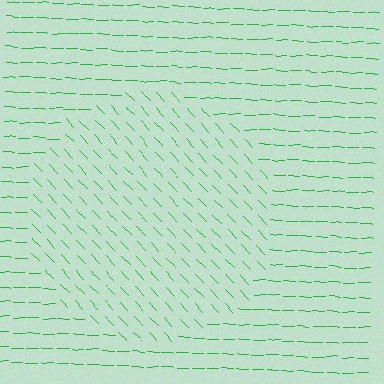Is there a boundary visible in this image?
Yes, there is a texture boundary formed by a change in line orientation.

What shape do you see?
I see a circle.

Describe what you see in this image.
The image is filled with small green line segments. A circle region in the image has lines oriented differently from the surrounding lines, creating a visible texture boundary.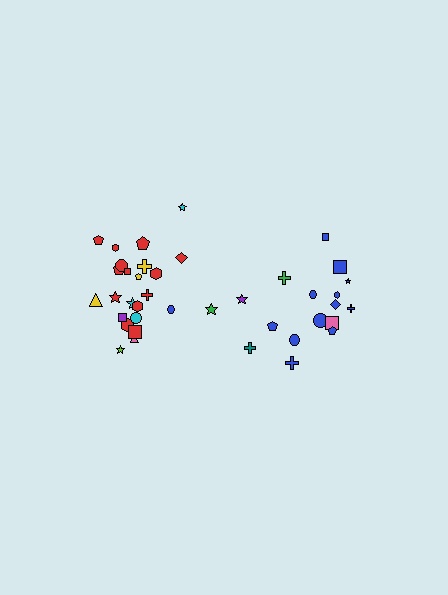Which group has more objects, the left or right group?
The left group.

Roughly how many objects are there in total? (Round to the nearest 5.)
Roughly 40 objects in total.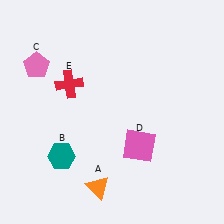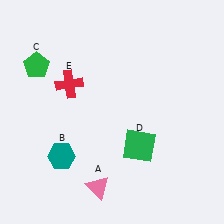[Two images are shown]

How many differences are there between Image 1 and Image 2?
There are 3 differences between the two images.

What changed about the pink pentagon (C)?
In Image 1, C is pink. In Image 2, it changed to green.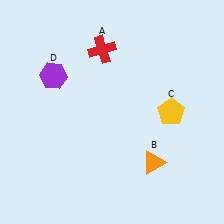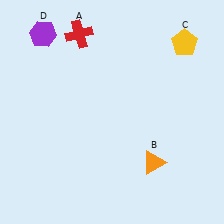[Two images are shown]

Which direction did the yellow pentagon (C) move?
The yellow pentagon (C) moved up.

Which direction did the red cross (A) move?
The red cross (A) moved left.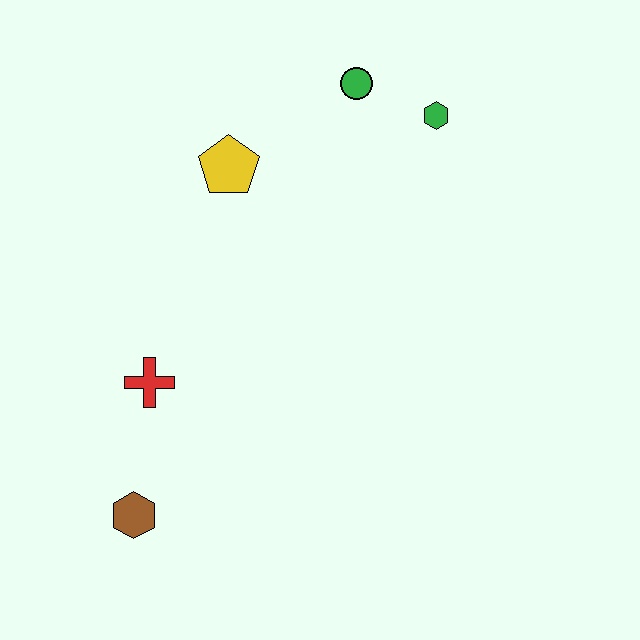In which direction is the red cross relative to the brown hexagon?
The red cross is above the brown hexagon.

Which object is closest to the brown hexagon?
The red cross is closest to the brown hexagon.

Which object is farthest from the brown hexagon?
The green hexagon is farthest from the brown hexagon.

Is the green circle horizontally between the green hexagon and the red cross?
Yes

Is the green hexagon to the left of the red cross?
No